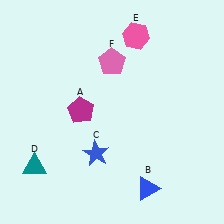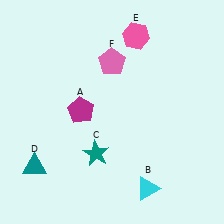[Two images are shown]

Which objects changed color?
B changed from blue to cyan. C changed from blue to teal.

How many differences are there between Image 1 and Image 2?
There are 2 differences between the two images.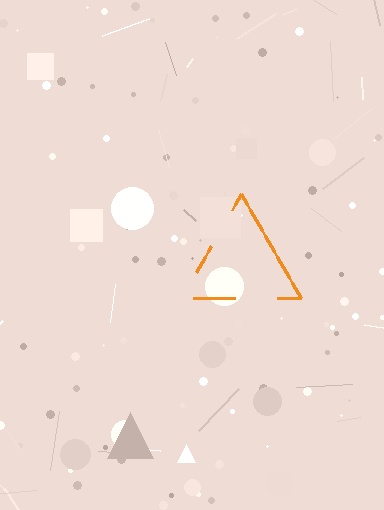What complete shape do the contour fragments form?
The contour fragments form a triangle.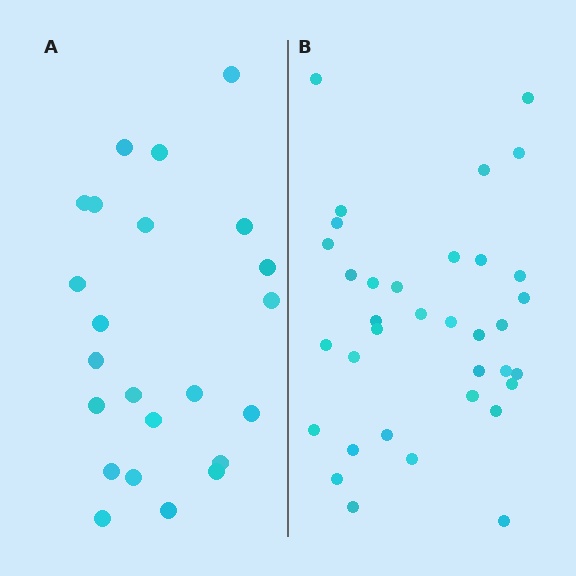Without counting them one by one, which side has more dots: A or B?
Region B (the right region) has more dots.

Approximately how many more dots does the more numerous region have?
Region B has roughly 12 or so more dots than region A.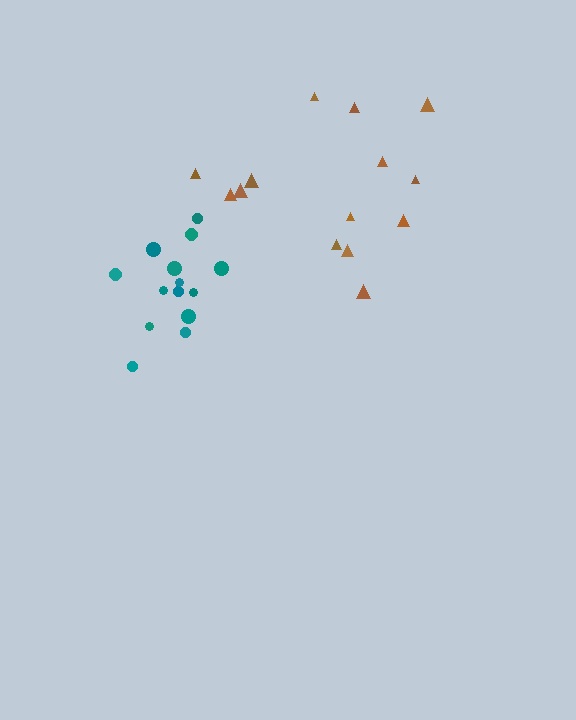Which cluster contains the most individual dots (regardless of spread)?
Teal (14).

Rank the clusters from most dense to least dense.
teal, brown.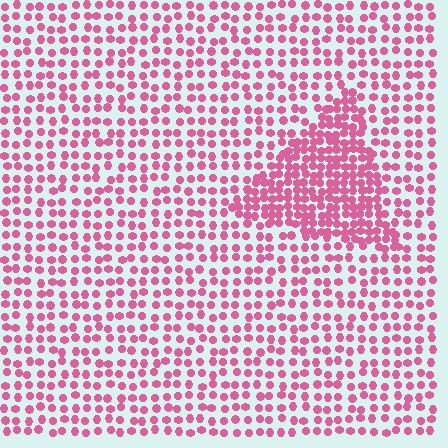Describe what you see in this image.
The image contains small pink elements arranged at two different densities. A triangle-shaped region is visible where the elements are more densely packed than the surrounding area.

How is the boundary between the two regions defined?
The boundary is defined by a change in element density (approximately 2.0x ratio). All elements are the same color, size, and shape.